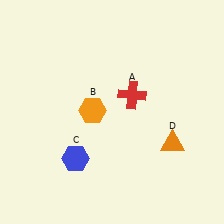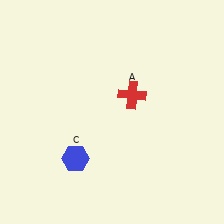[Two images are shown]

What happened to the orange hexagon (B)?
The orange hexagon (B) was removed in Image 2. It was in the top-left area of Image 1.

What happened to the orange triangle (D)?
The orange triangle (D) was removed in Image 2. It was in the bottom-right area of Image 1.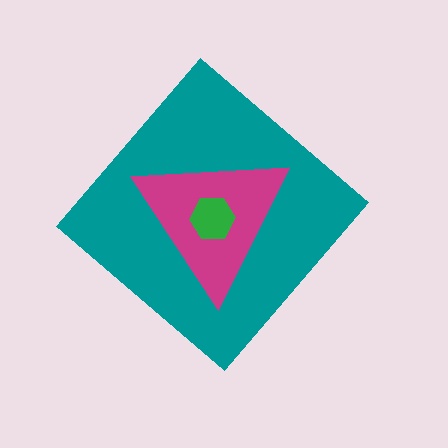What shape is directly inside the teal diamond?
The magenta triangle.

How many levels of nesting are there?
3.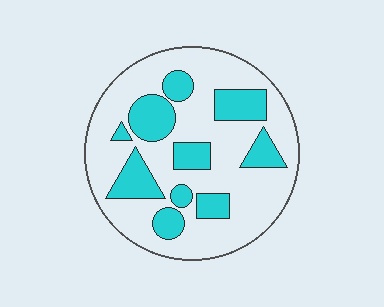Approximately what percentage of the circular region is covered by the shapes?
Approximately 30%.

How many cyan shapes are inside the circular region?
10.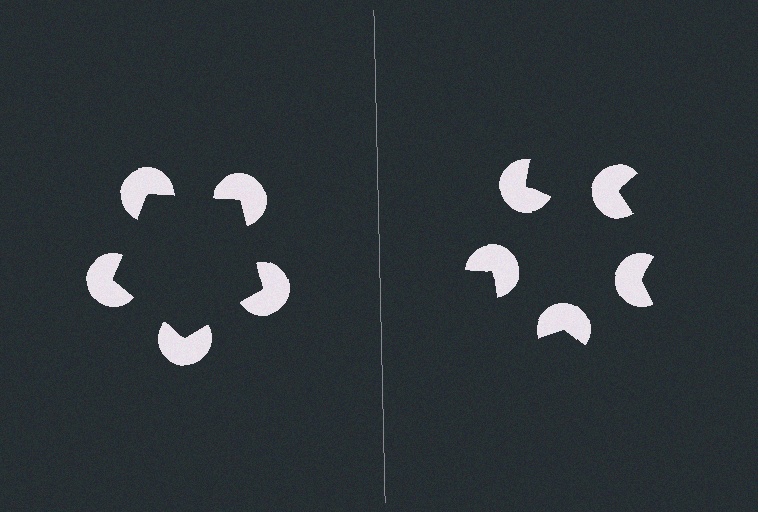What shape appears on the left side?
An illusory pentagon.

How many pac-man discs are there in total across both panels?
10 — 5 on each side.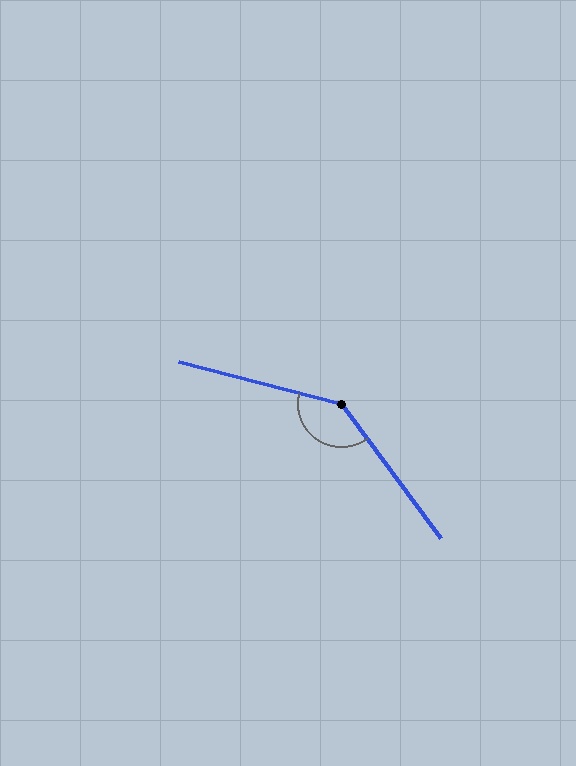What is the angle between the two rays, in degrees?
Approximately 141 degrees.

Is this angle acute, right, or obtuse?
It is obtuse.